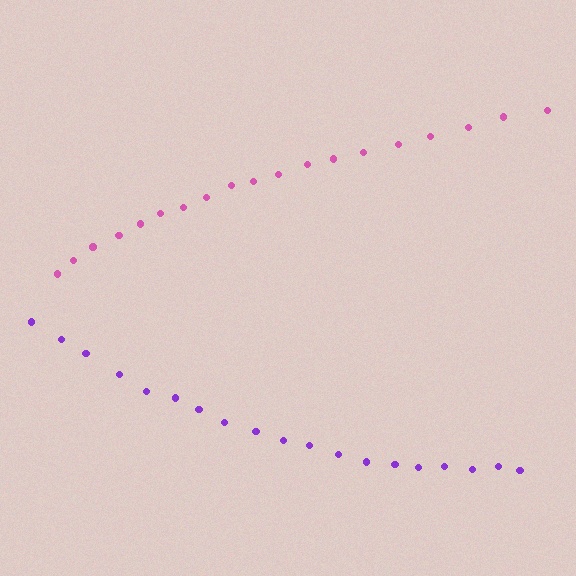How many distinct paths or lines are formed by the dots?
There are 2 distinct paths.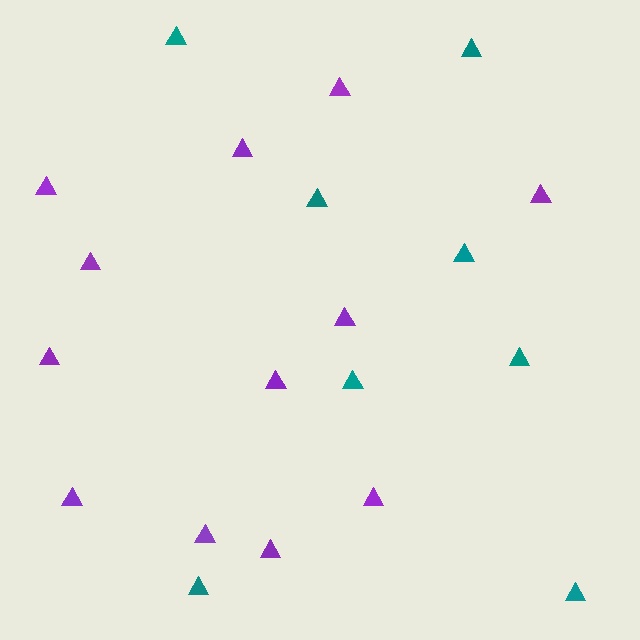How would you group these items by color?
There are 2 groups: one group of teal triangles (8) and one group of purple triangles (12).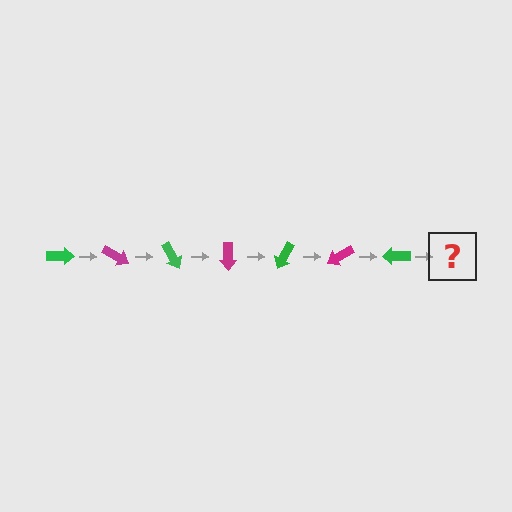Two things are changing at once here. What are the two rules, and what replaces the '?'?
The two rules are that it rotates 30 degrees each step and the color cycles through green and magenta. The '?' should be a magenta arrow, rotated 210 degrees from the start.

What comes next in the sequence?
The next element should be a magenta arrow, rotated 210 degrees from the start.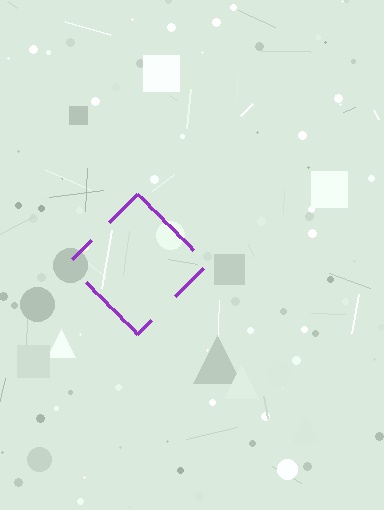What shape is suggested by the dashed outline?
The dashed outline suggests a diamond.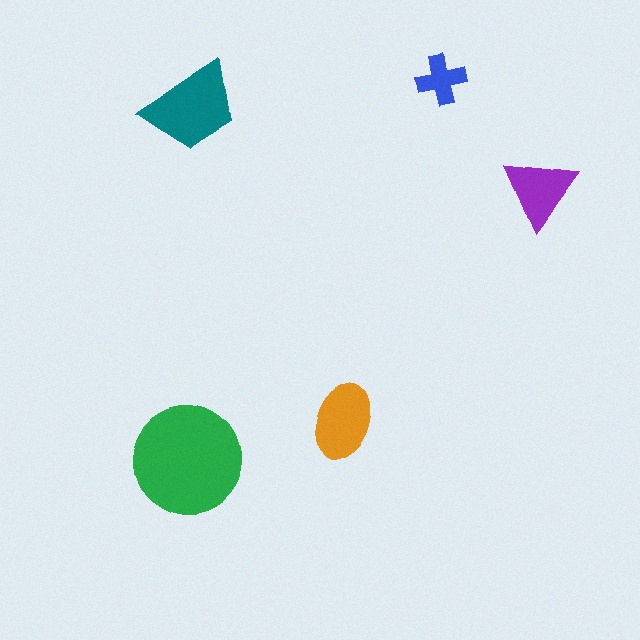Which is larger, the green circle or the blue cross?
The green circle.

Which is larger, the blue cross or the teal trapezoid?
The teal trapezoid.